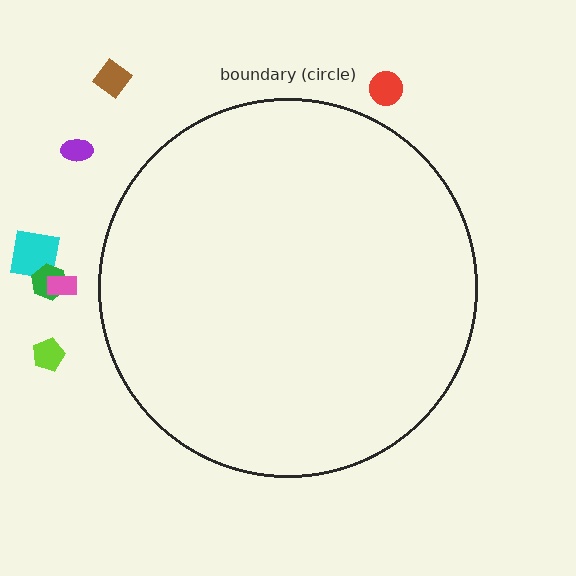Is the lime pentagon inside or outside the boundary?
Outside.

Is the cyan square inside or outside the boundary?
Outside.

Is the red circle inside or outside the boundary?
Outside.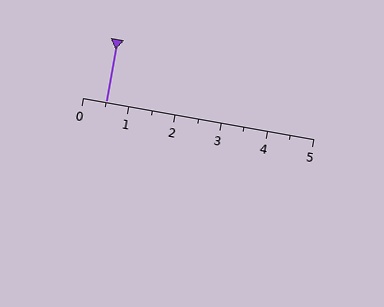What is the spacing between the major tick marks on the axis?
The major ticks are spaced 1 apart.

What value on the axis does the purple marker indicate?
The marker indicates approximately 0.5.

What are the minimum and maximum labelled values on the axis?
The axis runs from 0 to 5.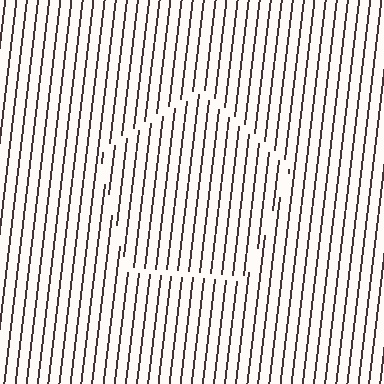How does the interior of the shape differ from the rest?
The interior of the shape contains the same grating, shifted by half a period — the contour is defined by the phase discontinuity where line-ends from the inner and outer gratings abut.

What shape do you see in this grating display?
An illusory pentagon. The interior of the shape contains the same grating, shifted by half a period — the contour is defined by the phase discontinuity where line-ends from the inner and outer gratings abut.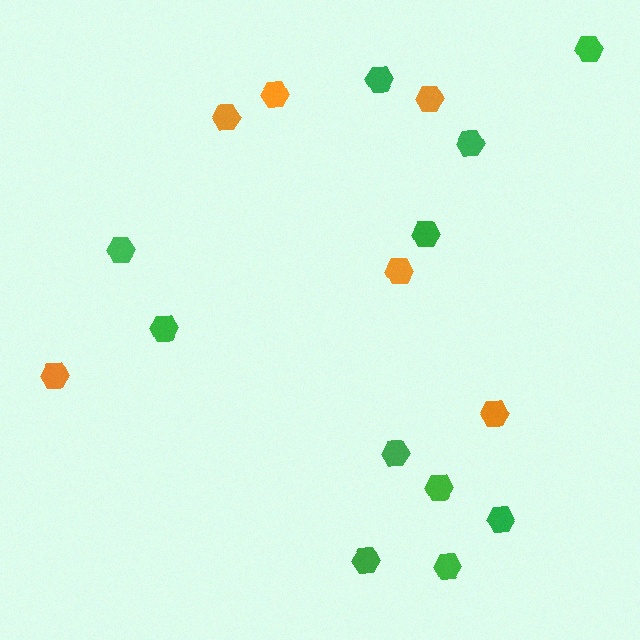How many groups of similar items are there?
There are 2 groups: one group of orange hexagons (6) and one group of green hexagons (11).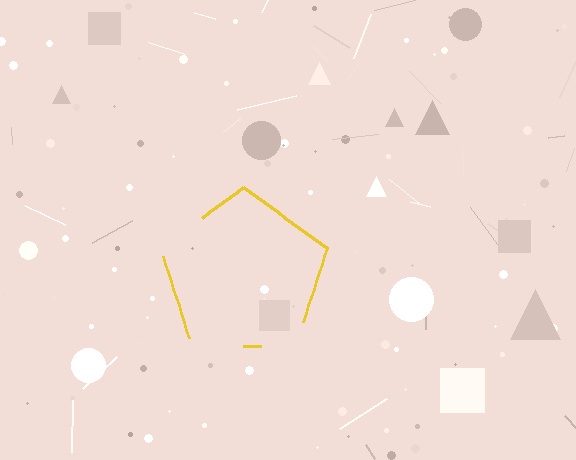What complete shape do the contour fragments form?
The contour fragments form a pentagon.